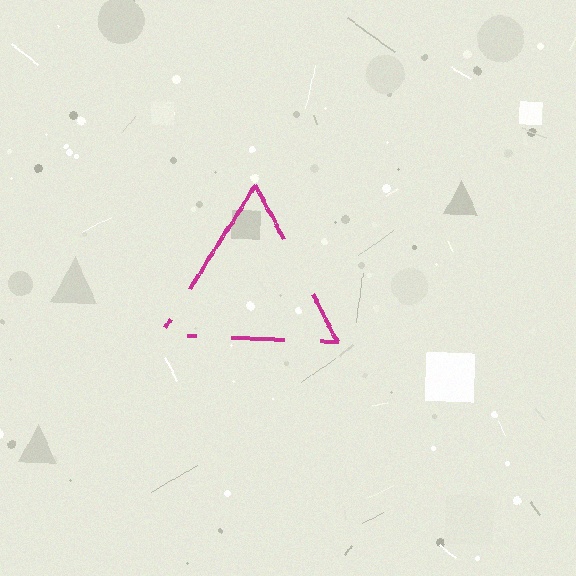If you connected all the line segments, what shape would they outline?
They would outline a triangle.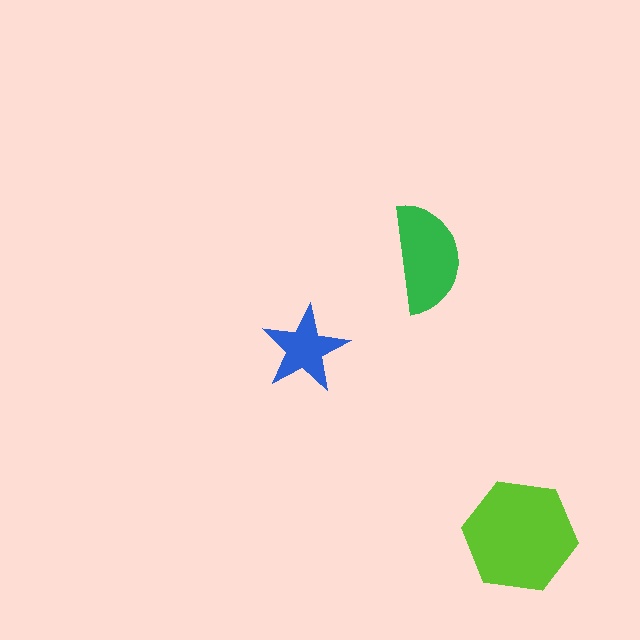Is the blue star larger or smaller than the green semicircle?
Smaller.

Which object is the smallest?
The blue star.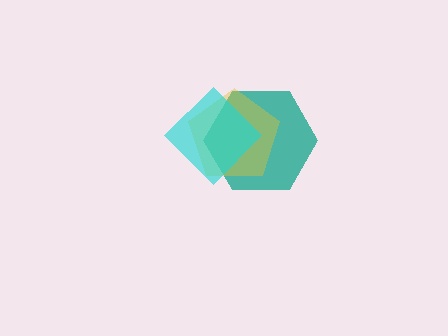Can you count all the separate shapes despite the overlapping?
Yes, there are 3 separate shapes.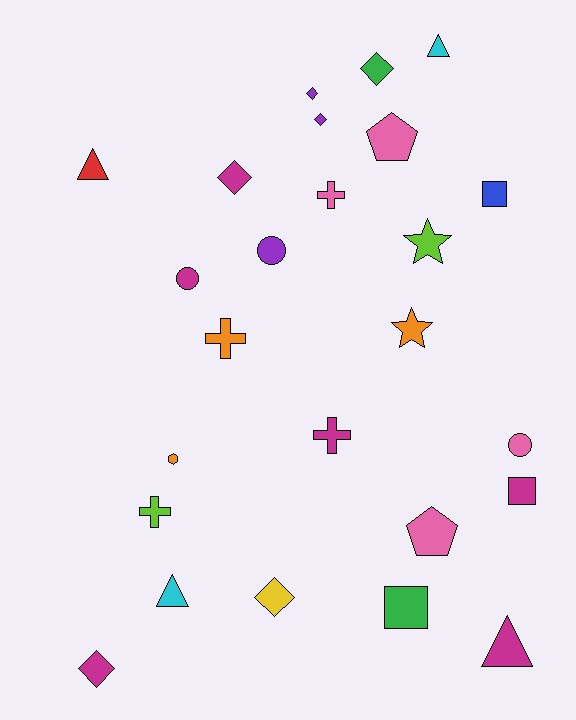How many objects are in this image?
There are 25 objects.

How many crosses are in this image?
There are 4 crosses.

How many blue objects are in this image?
There is 1 blue object.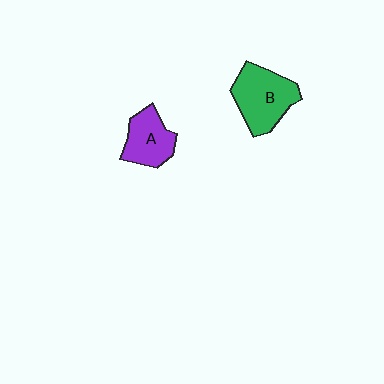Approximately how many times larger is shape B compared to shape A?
Approximately 1.4 times.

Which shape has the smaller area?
Shape A (purple).